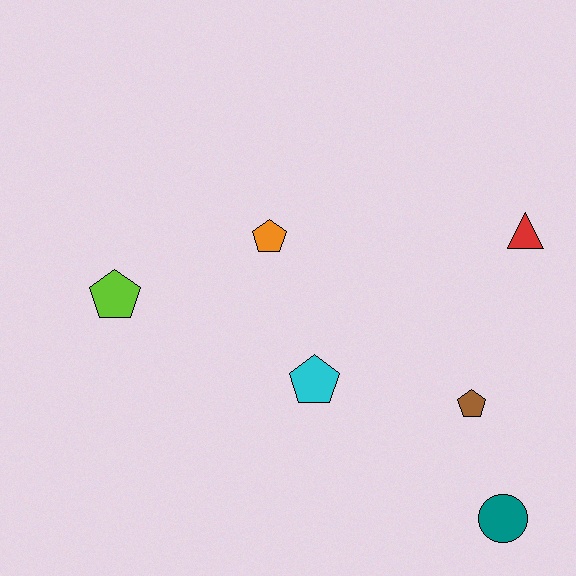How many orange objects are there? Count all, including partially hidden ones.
There is 1 orange object.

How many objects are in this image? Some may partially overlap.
There are 6 objects.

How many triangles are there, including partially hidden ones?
There is 1 triangle.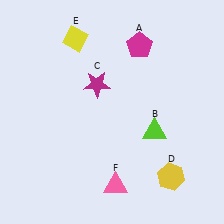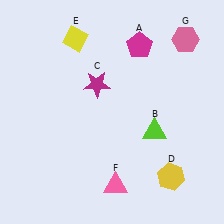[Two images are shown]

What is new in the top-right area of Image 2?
A pink hexagon (G) was added in the top-right area of Image 2.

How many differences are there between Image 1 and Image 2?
There is 1 difference between the two images.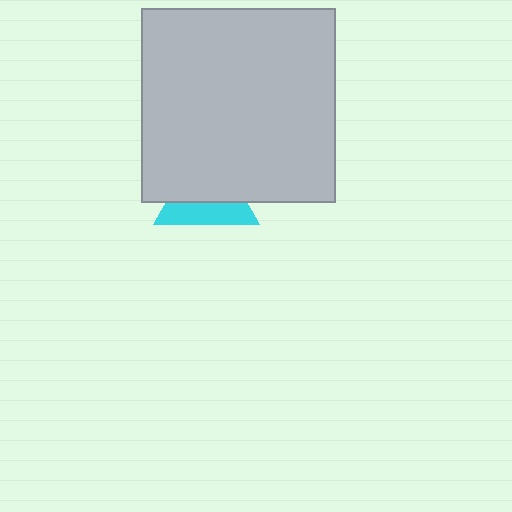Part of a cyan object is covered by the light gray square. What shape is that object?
It is a triangle.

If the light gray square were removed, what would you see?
You would see the complete cyan triangle.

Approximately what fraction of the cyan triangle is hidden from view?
Roughly 59% of the cyan triangle is hidden behind the light gray square.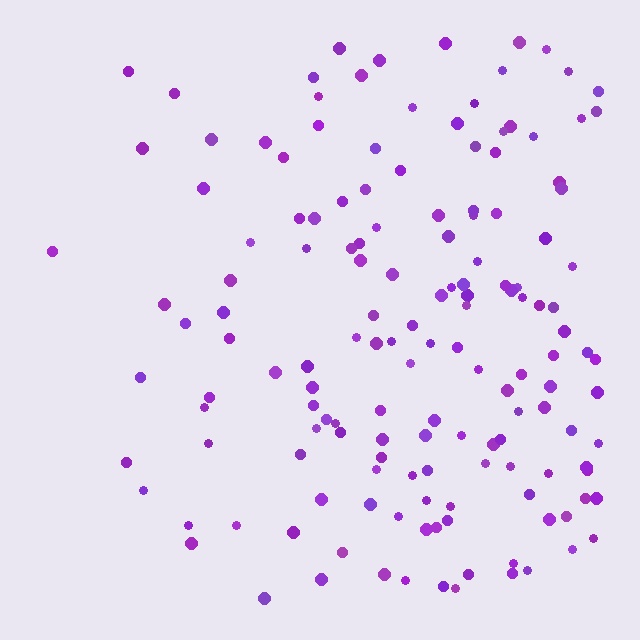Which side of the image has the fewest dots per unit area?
The left.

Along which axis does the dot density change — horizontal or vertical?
Horizontal.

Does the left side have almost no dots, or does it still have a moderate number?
Still a moderate number, just noticeably fewer than the right.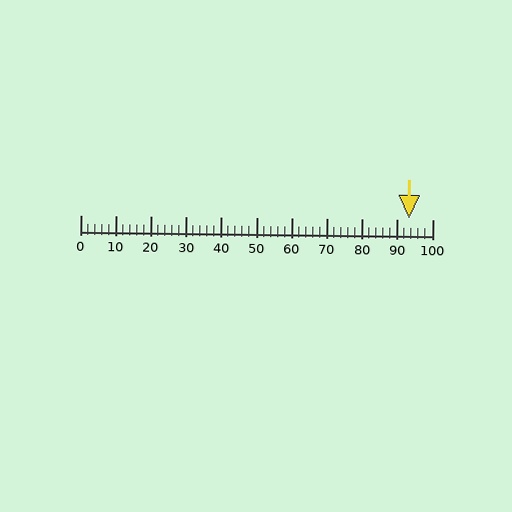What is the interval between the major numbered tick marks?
The major tick marks are spaced 10 units apart.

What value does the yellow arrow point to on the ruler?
The yellow arrow points to approximately 93.